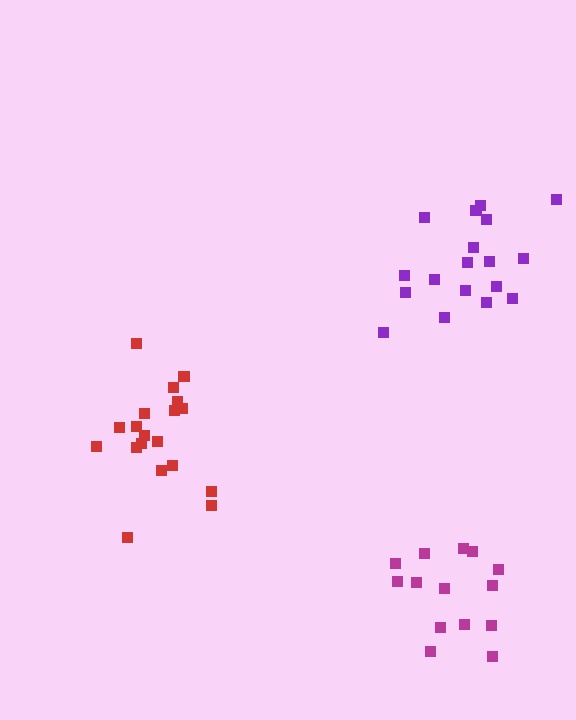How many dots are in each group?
Group 1: 18 dots, Group 2: 14 dots, Group 3: 19 dots (51 total).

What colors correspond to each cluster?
The clusters are colored: purple, magenta, red.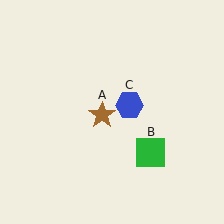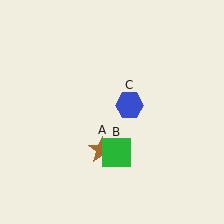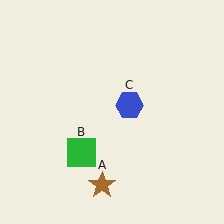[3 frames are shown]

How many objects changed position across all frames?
2 objects changed position: brown star (object A), green square (object B).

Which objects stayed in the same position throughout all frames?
Blue hexagon (object C) remained stationary.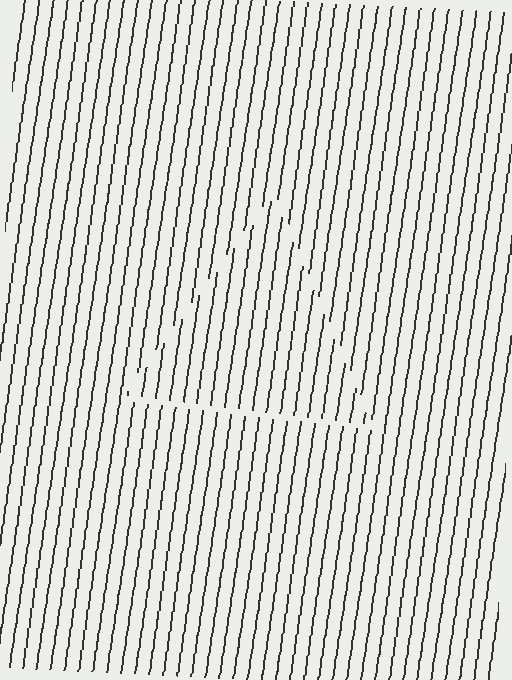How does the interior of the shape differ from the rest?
The interior of the shape contains the same grating, shifted by half a period — the contour is defined by the phase discontinuity where line-ends from the inner and outer gratings abut.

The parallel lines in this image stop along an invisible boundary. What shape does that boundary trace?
An illusory triangle. The interior of the shape contains the same grating, shifted by half a period — the contour is defined by the phase discontinuity where line-ends from the inner and outer gratings abut.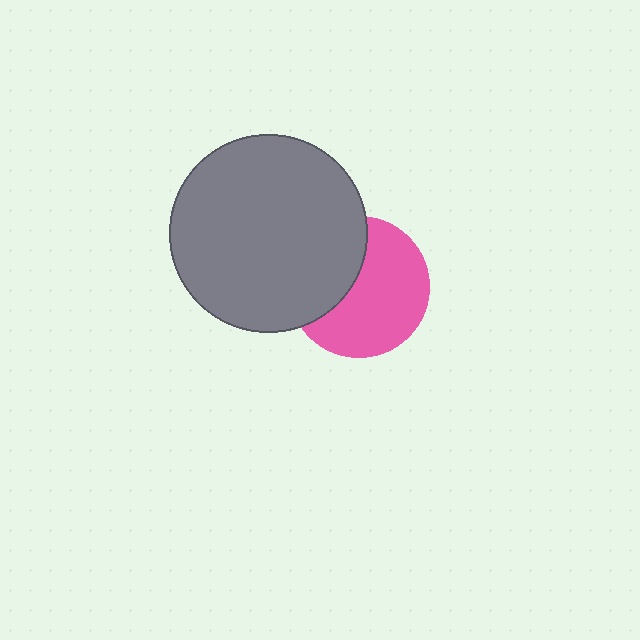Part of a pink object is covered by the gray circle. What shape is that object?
It is a circle.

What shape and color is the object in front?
The object in front is a gray circle.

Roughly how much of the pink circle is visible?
About half of it is visible (roughly 62%).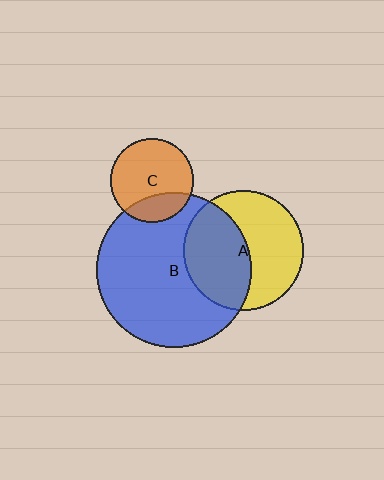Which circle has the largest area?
Circle B (blue).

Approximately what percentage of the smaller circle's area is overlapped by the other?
Approximately 45%.